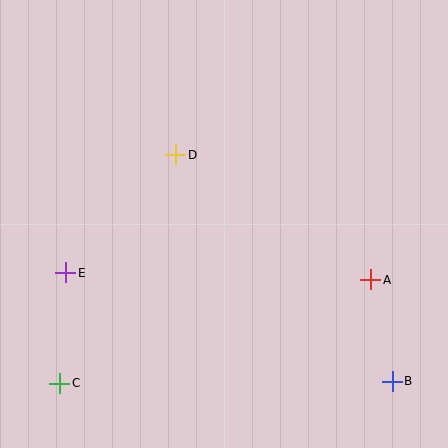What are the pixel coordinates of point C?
Point C is at (60, 383).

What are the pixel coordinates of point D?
Point D is at (176, 155).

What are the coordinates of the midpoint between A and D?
The midpoint between A and D is at (273, 217).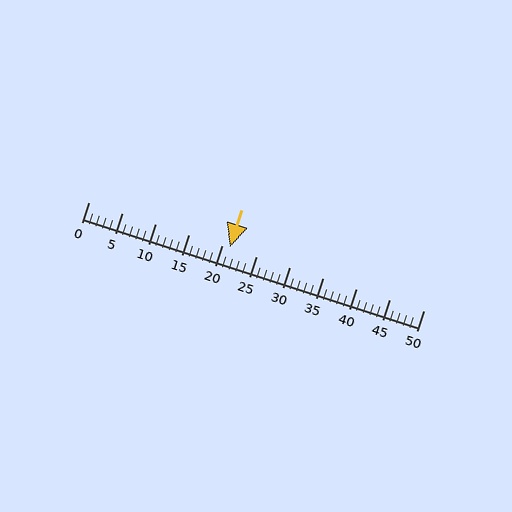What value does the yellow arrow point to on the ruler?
The yellow arrow points to approximately 21.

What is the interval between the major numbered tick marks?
The major tick marks are spaced 5 units apart.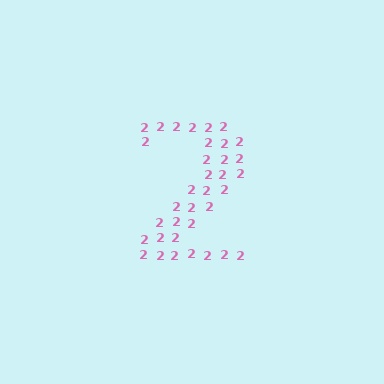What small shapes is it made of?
It is made of small digit 2's.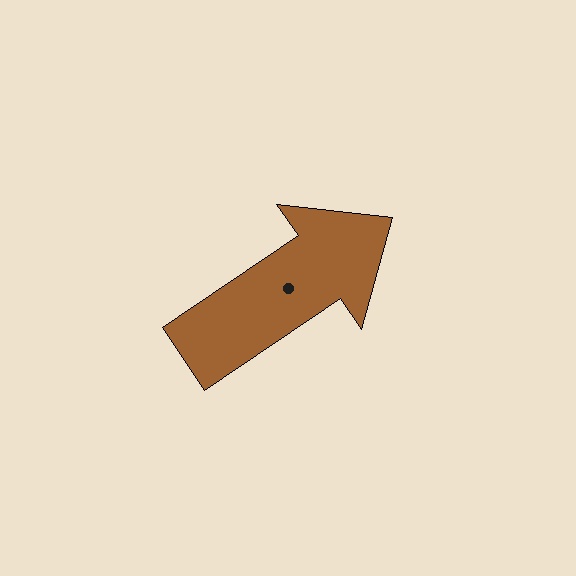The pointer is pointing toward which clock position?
Roughly 2 o'clock.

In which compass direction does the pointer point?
Northeast.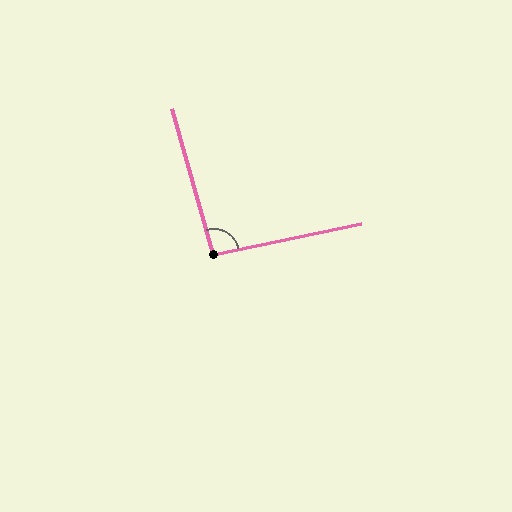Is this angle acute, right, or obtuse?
It is approximately a right angle.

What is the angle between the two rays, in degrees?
Approximately 94 degrees.